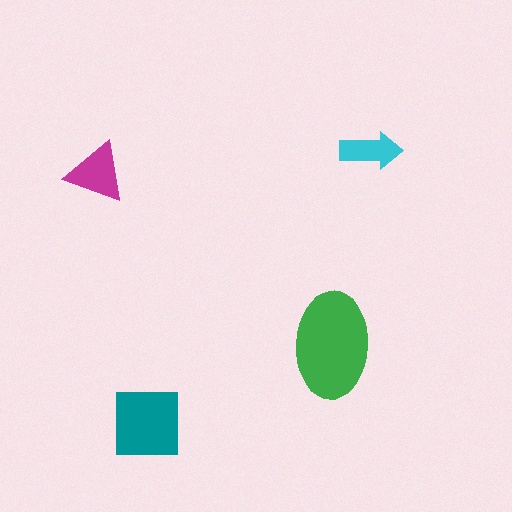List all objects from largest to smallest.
The green ellipse, the teal square, the magenta triangle, the cyan arrow.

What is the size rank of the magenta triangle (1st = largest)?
3rd.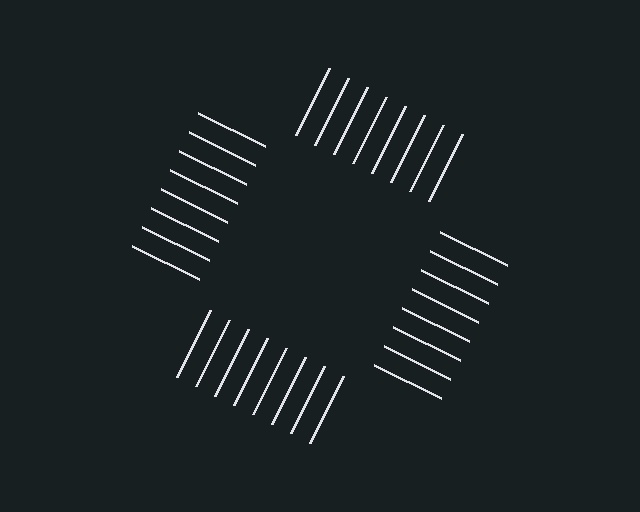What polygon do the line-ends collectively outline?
An illusory square — the line segments terminate on its edges but no continuous stroke is drawn.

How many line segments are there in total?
32 — 8 along each of the 4 edges.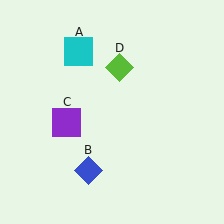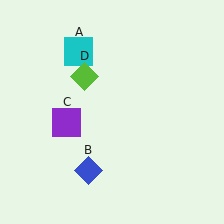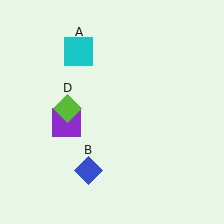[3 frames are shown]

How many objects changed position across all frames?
1 object changed position: lime diamond (object D).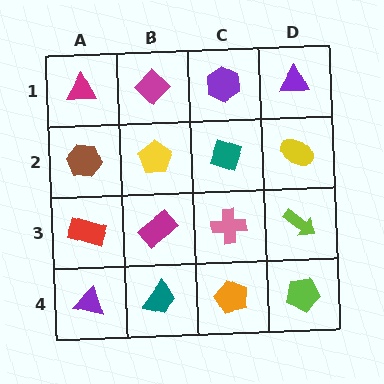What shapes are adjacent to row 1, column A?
A brown hexagon (row 2, column A), a magenta diamond (row 1, column B).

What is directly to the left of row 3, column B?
A red rectangle.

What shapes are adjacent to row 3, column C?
A teal diamond (row 2, column C), an orange pentagon (row 4, column C), a magenta rectangle (row 3, column B), a lime arrow (row 3, column D).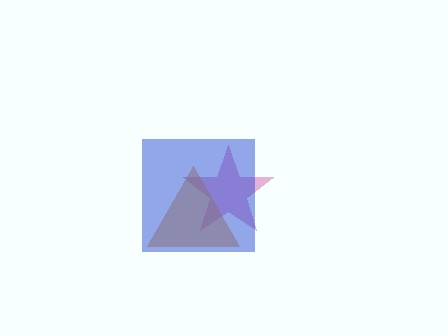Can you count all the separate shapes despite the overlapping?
Yes, there are 3 separate shapes.